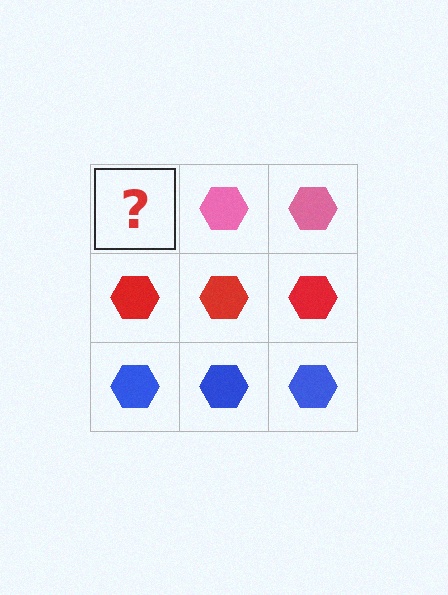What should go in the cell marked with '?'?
The missing cell should contain a pink hexagon.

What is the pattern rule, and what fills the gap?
The rule is that each row has a consistent color. The gap should be filled with a pink hexagon.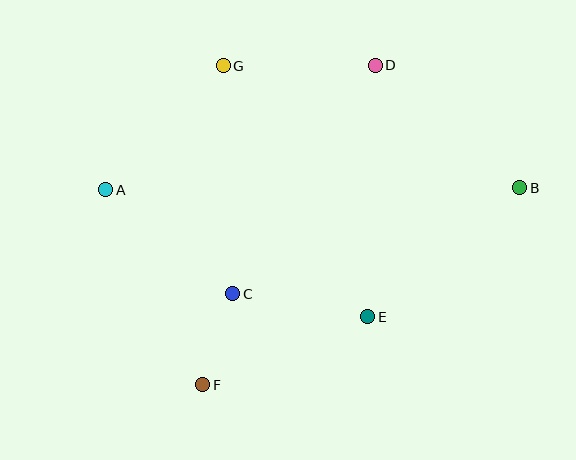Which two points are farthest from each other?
Points A and B are farthest from each other.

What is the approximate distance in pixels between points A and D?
The distance between A and D is approximately 297 pixels.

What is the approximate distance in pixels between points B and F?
The distance between B and F is approximately 373 pixels.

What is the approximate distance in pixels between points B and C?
The distance between B and C is approximately 305 pixels.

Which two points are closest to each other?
Points C and F are closest to each other.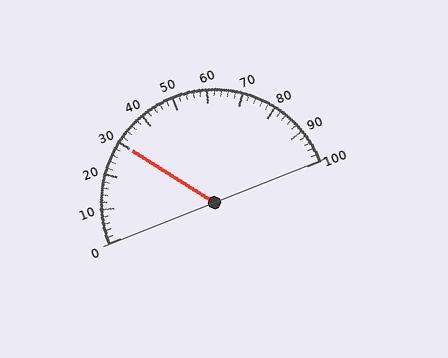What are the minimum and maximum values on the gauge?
The gauge ranges from 0 to 100.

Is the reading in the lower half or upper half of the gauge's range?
The reading is in the lower half of the range (0 to 100).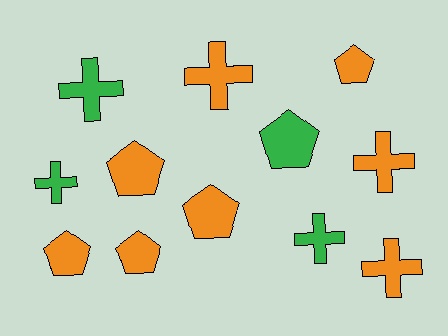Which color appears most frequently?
Orange, with 8 objects.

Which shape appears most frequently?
Cross, with 6 objects.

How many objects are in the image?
There are 12 objects.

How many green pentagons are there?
There is 1 green pentagon.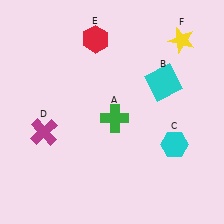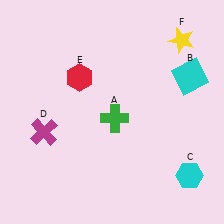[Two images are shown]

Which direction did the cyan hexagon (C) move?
The cyan hexagon (C) moved down.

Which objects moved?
The objects that moved are: the cyan square (B), the cyan hexagon (C), the red hexagon (E).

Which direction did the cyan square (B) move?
The cyan square (B) moved right.